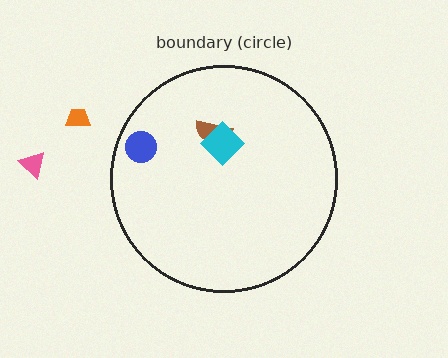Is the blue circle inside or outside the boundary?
Inside.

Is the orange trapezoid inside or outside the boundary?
Outside.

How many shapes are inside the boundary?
3 inside, 2 outside.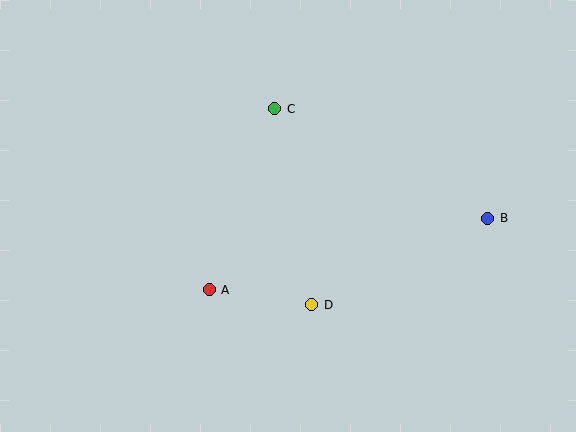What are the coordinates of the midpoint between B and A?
The midpoint between B and A is at (348, 254).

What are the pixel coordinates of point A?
Point A is at (209, 290).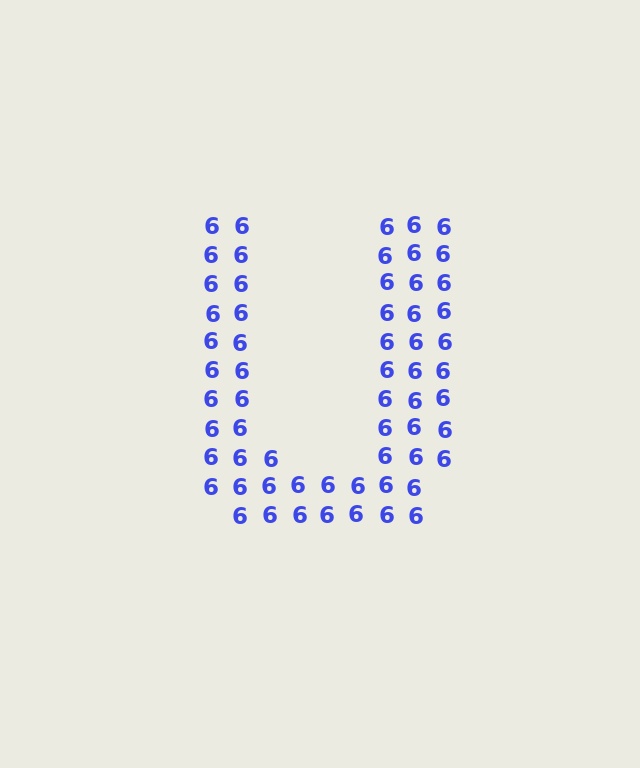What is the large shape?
The large shape is the letter U.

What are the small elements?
The small elements are digit 6's.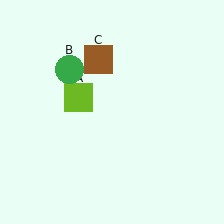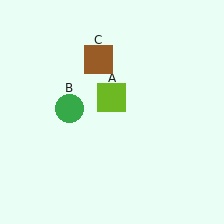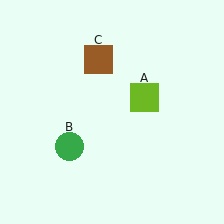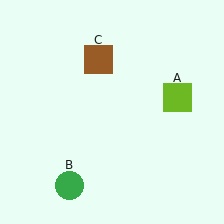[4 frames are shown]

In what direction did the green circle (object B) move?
The green circle (object B) moved down.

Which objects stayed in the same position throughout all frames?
Brown square (object C) remained stationary.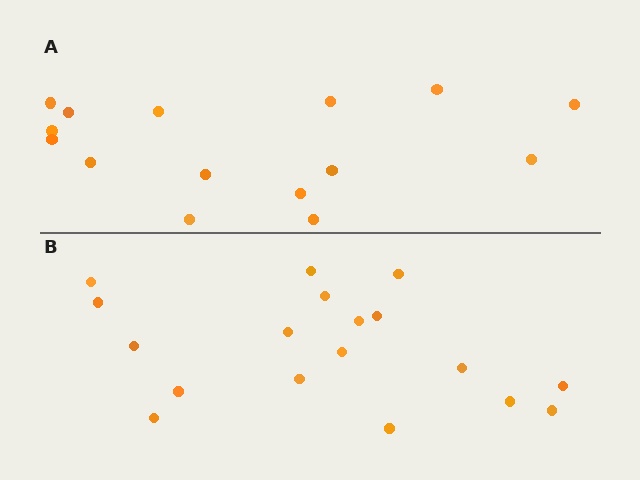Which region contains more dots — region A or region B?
Region B (the bottom region) has more dots.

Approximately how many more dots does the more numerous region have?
Region B has just a few more — roughly 2 or 3 more dots than region A.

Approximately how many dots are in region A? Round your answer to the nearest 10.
About 20 dots. (The exact count is 15, which rounds to 20.)